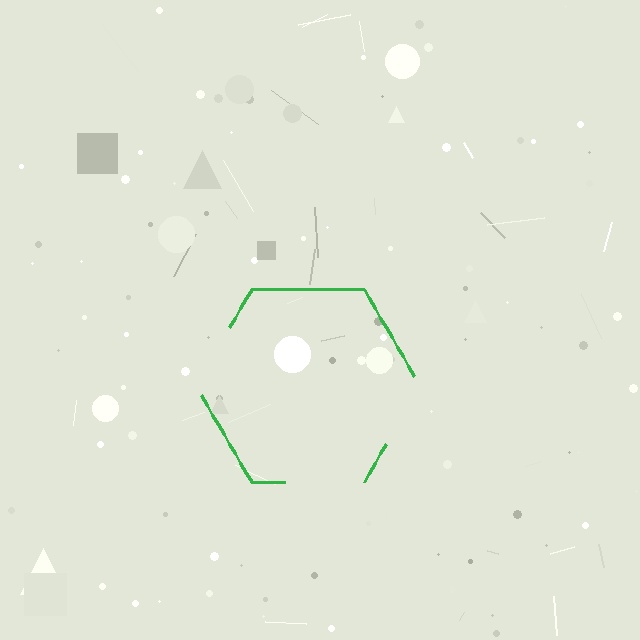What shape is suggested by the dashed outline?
The dashed outline suggests a hexagon.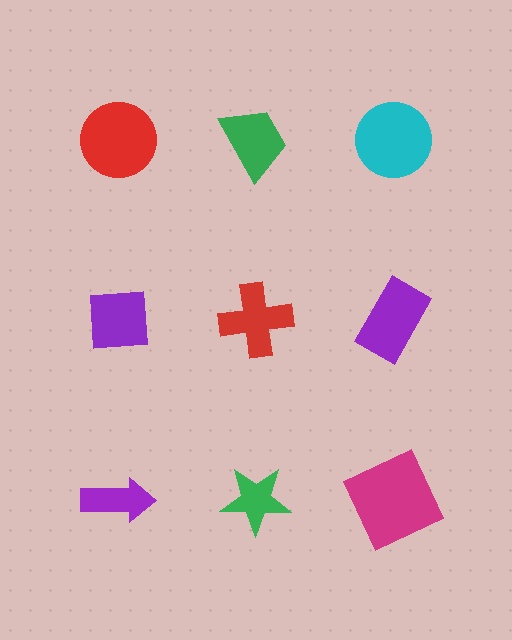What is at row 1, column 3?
A cyan circle.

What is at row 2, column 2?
A red cross.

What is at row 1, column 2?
A green trapezoid.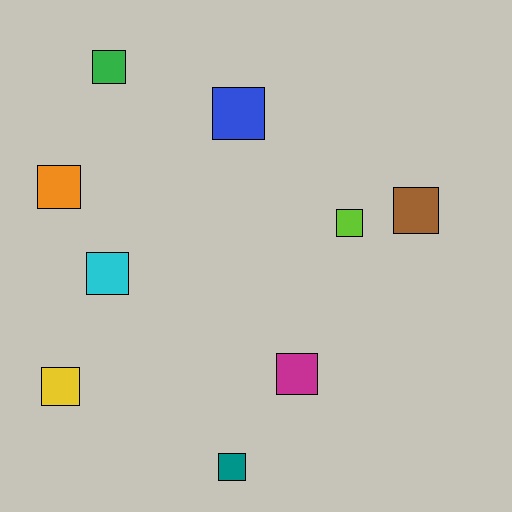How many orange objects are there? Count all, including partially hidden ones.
There is 1 orange object.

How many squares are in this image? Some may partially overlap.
There are 9 squares.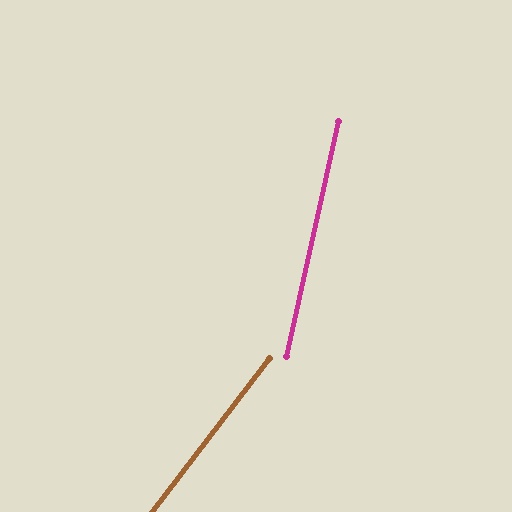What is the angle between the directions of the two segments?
Approximately 25 degrees.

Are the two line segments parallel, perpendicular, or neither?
Neither parallel nor perpendicular — they differ by about 25°.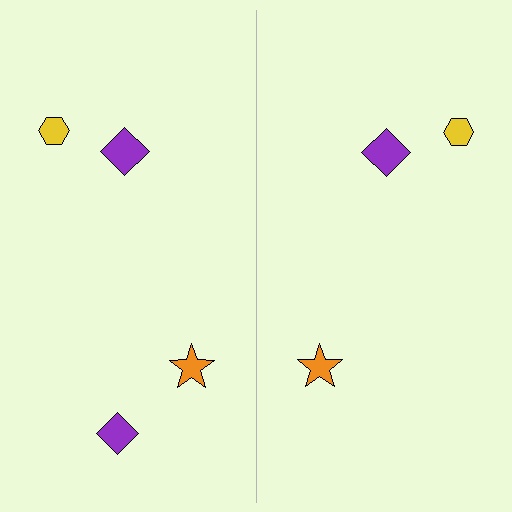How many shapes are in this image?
There are 7 shapes in this image.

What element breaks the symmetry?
A purple diamond is missing from the right side.